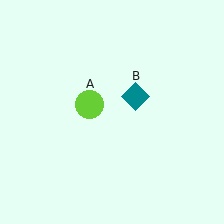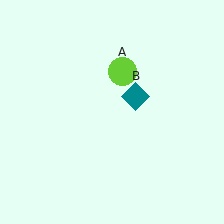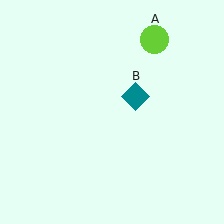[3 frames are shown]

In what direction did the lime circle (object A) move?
The lime circle (object A) moved up and to the right.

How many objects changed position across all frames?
1 object changed position: lime circle (object A).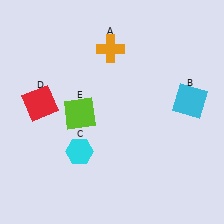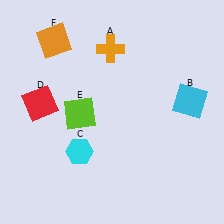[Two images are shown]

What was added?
An orange square (F) was added in Image 2.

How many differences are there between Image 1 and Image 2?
There is 1 difference between the two images.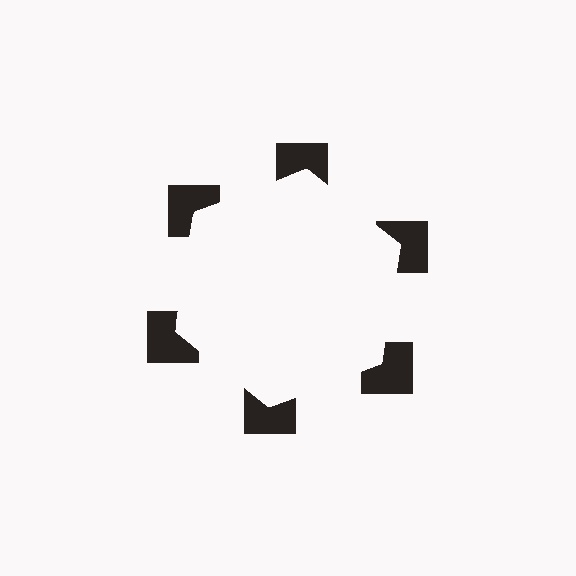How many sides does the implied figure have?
6 sides.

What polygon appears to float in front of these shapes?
An illusory hexagon — its edges are inferred from the aligned wedge cuts in the notched squares, not physically drawn.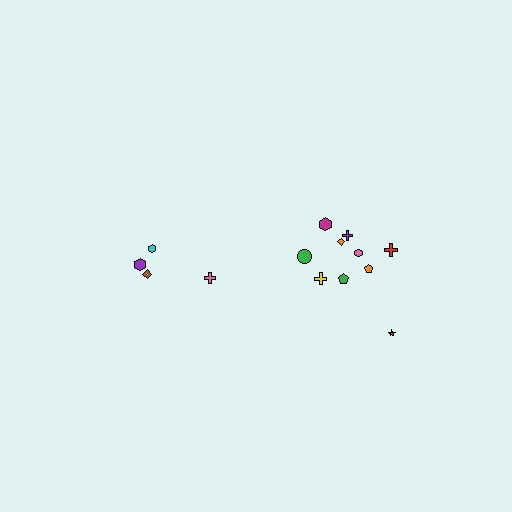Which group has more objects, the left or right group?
The right group.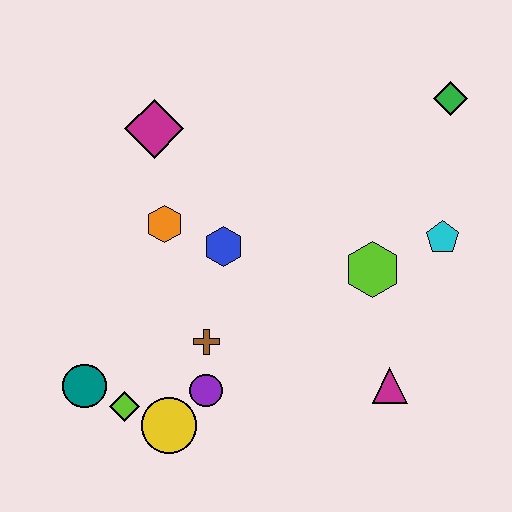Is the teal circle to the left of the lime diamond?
Yes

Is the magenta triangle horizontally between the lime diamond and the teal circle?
No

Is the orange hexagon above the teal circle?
Yes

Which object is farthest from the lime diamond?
The green diamond is farthest from the lime diamond.